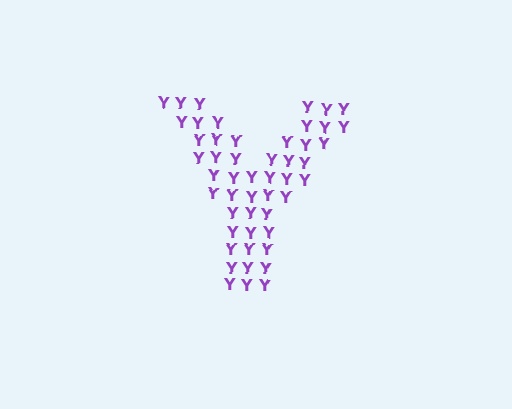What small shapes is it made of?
It is made of small letter Y's.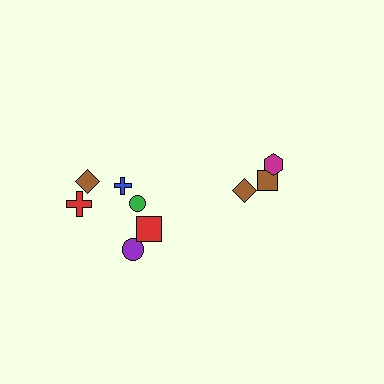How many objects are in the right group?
There are 3 objects.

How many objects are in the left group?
There are 6 objects.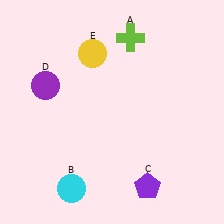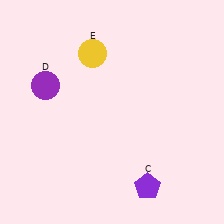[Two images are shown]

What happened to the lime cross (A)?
The lime cross (A) was removed in Image 2. It was in the top-right area of Image 1.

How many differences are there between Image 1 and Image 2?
There are 2 differences between the two images.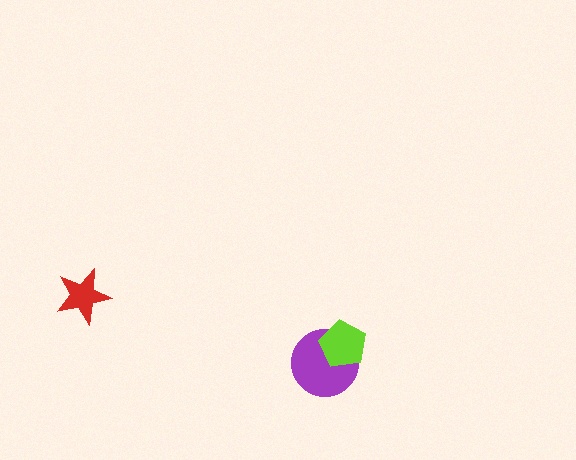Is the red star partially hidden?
No, no other shape covers it.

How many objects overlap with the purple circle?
1 object overlaps with the purple circle.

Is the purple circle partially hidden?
Yes, it is partially covered by another shape.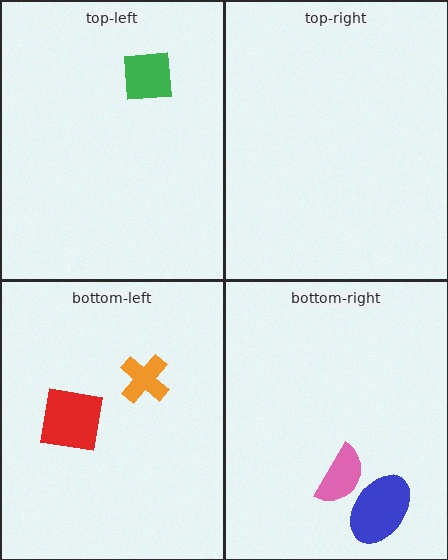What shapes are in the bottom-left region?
The orange cross, the red square.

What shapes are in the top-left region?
The green square.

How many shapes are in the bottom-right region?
2.